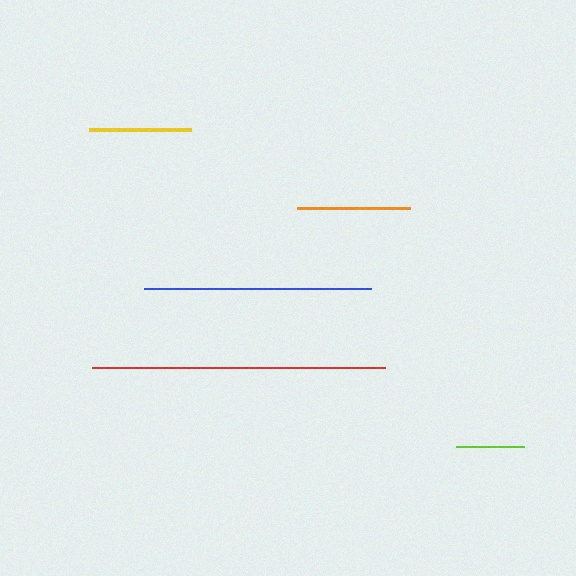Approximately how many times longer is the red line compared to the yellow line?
The red line is approximately 2.9 times the length of the yellow line.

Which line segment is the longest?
The red line is the longest at approximately 293 pixels.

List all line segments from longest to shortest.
From longest to shortest: red, blue, orange, yellow, lime.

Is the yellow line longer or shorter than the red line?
The red line is longer than the yellow line.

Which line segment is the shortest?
The lime line is the shortest at approximately 67 pixels.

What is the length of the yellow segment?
The yellow segment is approximately 102 pixels long.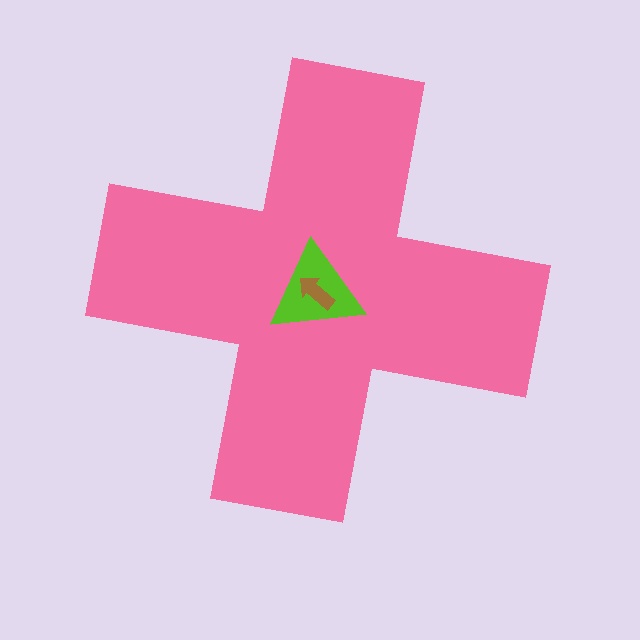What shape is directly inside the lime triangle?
The brown arrow.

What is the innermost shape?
The brown arrow.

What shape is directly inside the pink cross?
The lime triangle.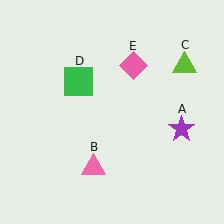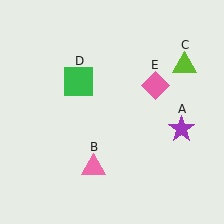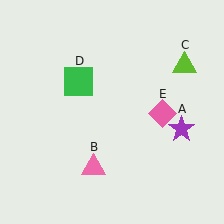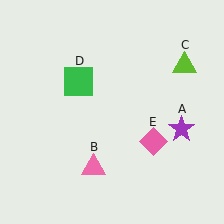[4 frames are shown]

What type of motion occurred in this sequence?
The pink diamond (object E) rotated clockwise around the center of the scene.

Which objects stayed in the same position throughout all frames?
Purple star (object A) and pink triangle (object B) and lime triangle (object C) and green square (object D) remained stationary.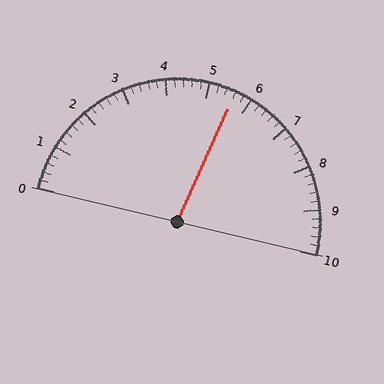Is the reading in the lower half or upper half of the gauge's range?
The reading is in the upper half of the range (0 to 10).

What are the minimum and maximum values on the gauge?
The gauge ranges from 0 to 10.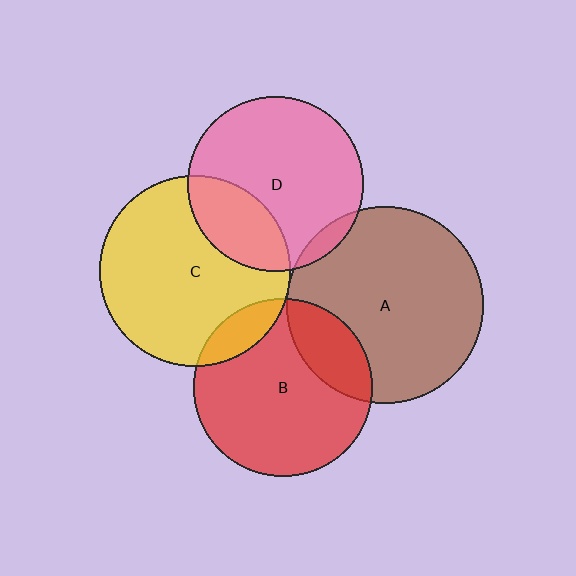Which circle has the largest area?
Circle A (brown).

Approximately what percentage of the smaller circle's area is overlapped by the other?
Approximately 25%.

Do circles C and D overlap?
Yes.